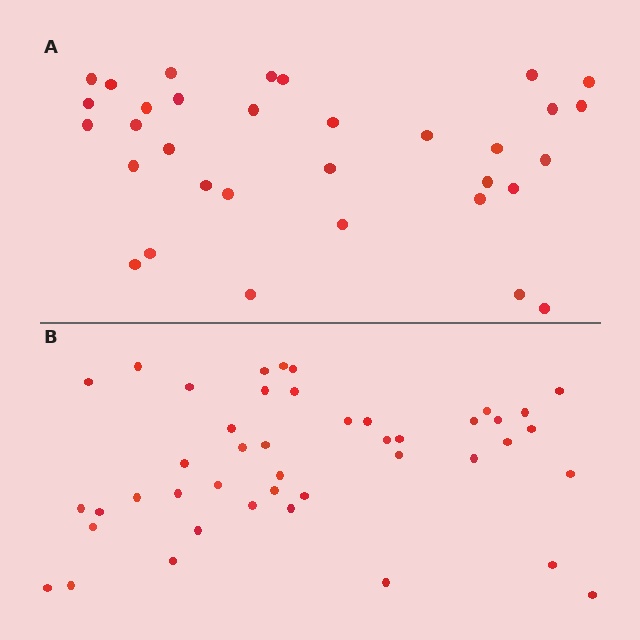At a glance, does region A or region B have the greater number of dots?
Region B (the bottom region) has more dots.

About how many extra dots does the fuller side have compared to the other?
Region B has roughly 12 or so more dots than region A.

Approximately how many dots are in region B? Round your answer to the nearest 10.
About 40 dots. (The exact count is 44, which rounds to 40.)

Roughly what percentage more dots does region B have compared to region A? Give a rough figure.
About 35% more.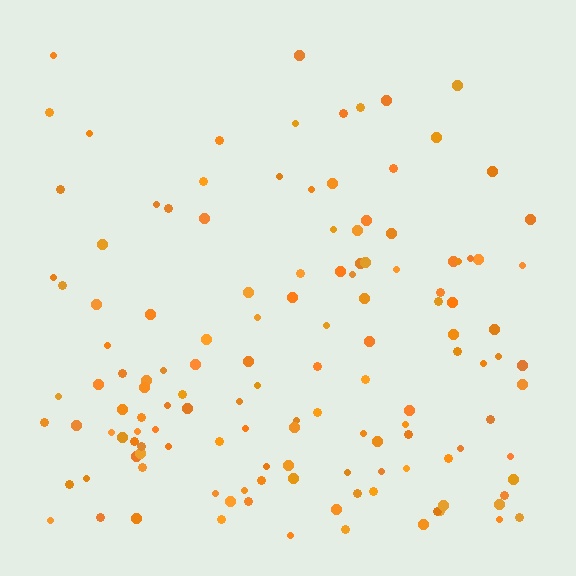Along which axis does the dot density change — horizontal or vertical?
Vertical.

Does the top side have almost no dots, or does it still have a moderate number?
Still a moderate number, just noticeably fewer than the bottom.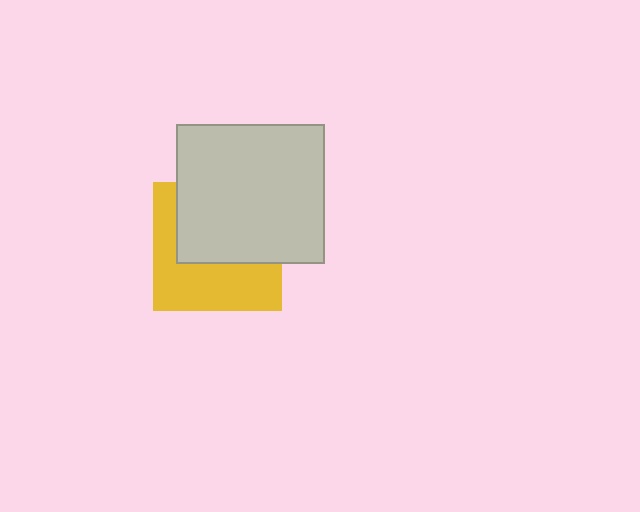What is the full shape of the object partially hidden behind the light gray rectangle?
The partially hidden object is a yellow square.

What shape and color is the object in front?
The object in front is a light gray rectangle.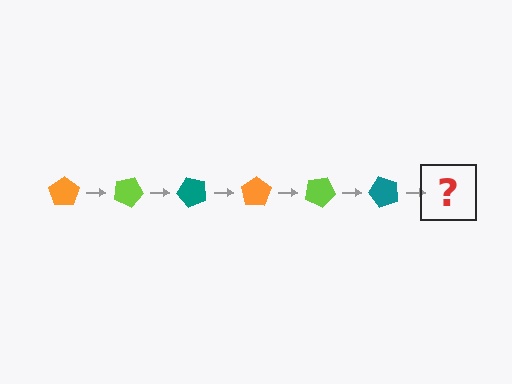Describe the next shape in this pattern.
It should be an orange pentagon, rotated 150 degrees from the start.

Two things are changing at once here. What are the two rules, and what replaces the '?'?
The two rules are that it rotates 25 degrees each step and the color cycles through orange, lime, and teal. The '?' should be an orange pentagon, rotated 150 degrees from the start.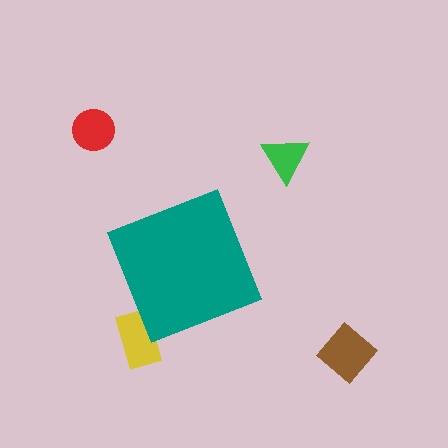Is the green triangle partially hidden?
No, the green triangle is fully visible.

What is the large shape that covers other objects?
A teal diamond.